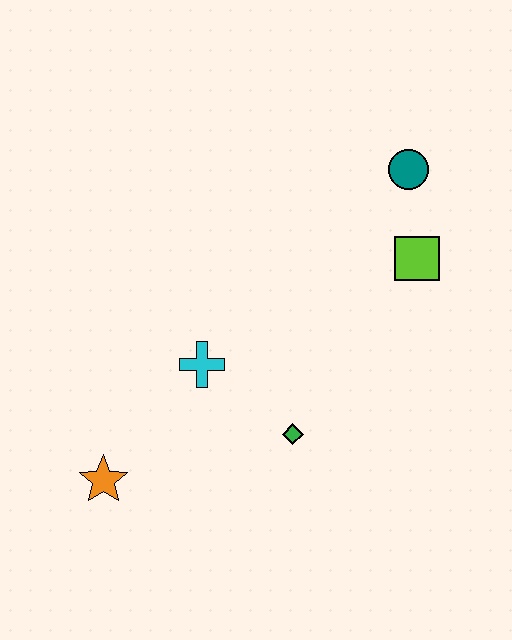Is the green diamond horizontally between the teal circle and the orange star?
Yes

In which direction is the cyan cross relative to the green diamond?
The cyan cross is to the left of the green diamond.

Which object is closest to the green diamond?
The cyan cross is closest to the green diamond.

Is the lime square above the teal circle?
No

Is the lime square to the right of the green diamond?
Yes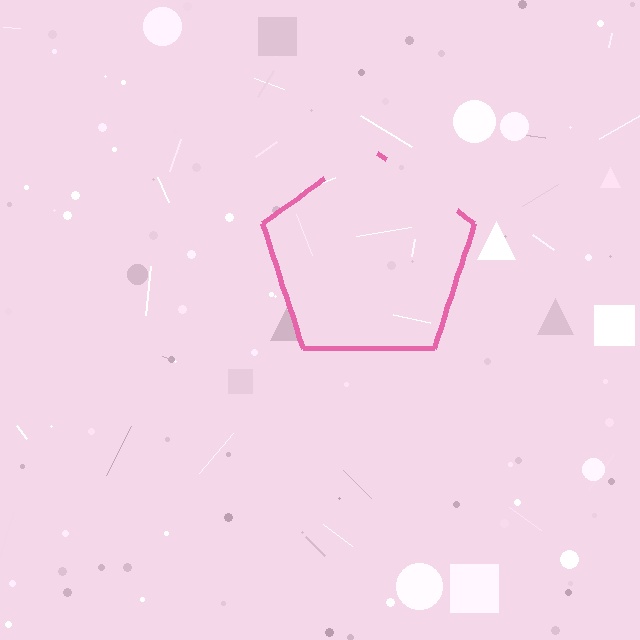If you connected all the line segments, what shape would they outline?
They would outline a pentagon.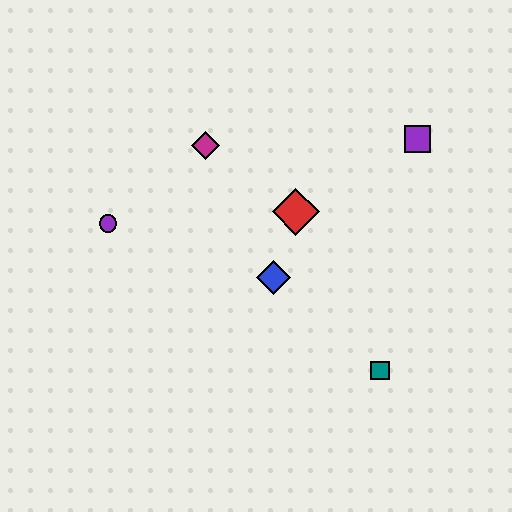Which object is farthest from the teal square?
The purple circle is farthest from the teal square.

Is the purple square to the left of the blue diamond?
No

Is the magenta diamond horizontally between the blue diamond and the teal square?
No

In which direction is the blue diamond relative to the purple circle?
The blue diamond is to the right of the purple circle.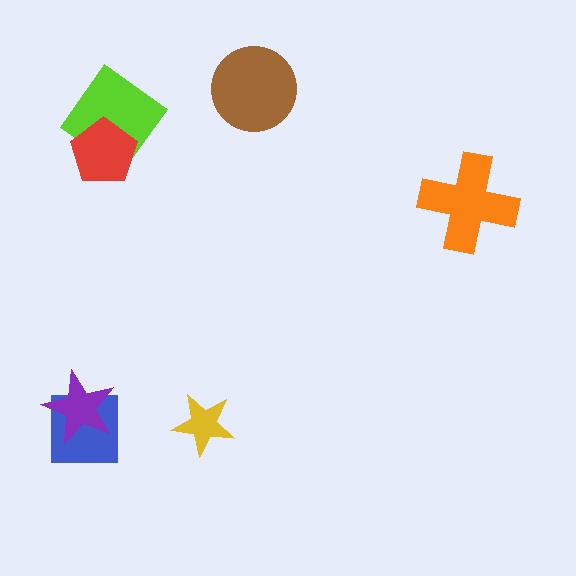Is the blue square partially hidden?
Yes, it is partially covered by another shape.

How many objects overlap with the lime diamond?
1 object overlaps with the lime diamond.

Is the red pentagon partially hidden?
No, no other shape covers it.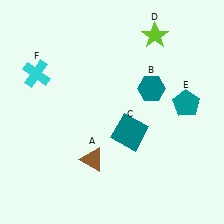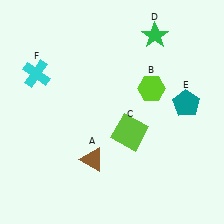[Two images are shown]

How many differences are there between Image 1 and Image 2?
There are 3 differences between the two images.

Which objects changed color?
B changed from teal to lime. C changed from teal to lime. D changed from lime to green.